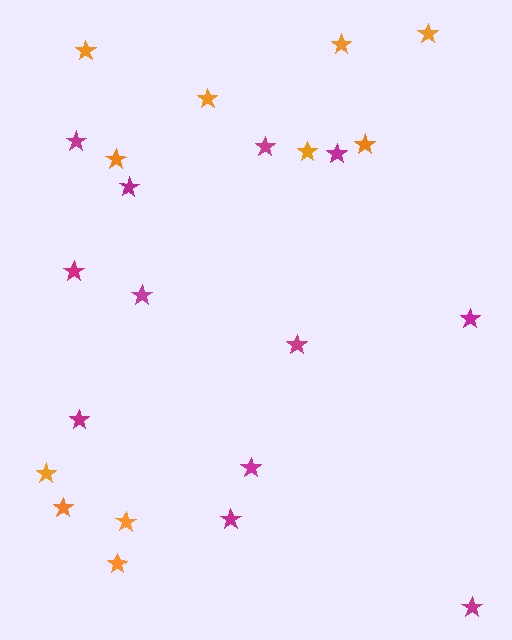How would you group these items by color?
There are 2 groups: one group of magenta stars (12) and one group of orange stars (11).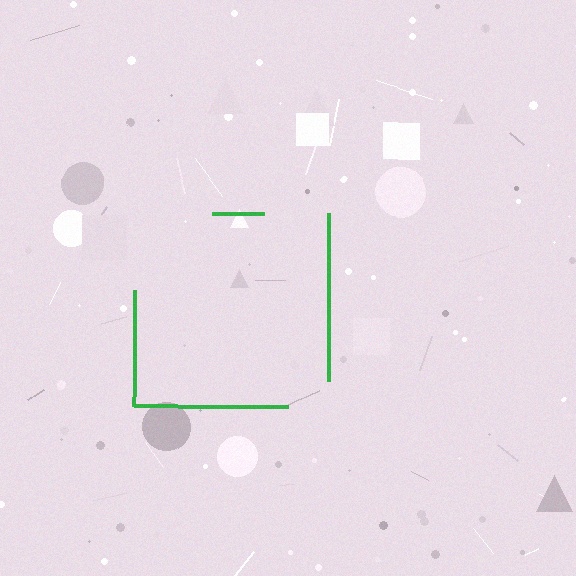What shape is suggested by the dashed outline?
The dashed outline suggests a square.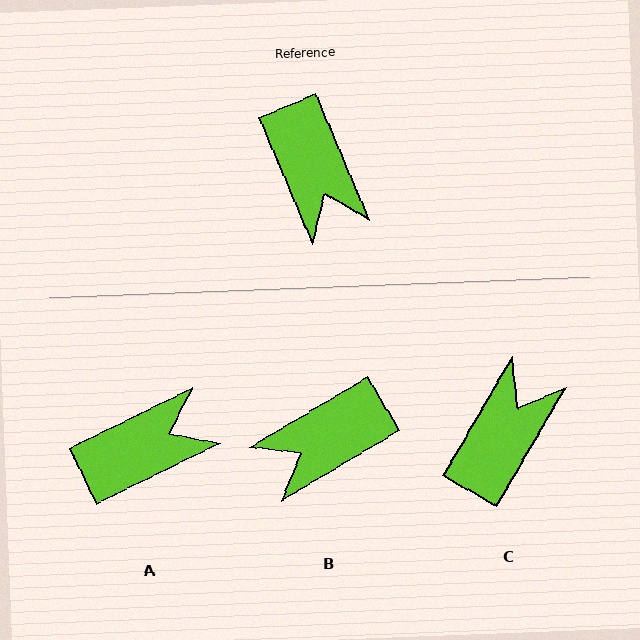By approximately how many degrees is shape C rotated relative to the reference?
Approximately 127 degrees counter-clockwise.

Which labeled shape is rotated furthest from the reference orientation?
C, about 127 degrees away.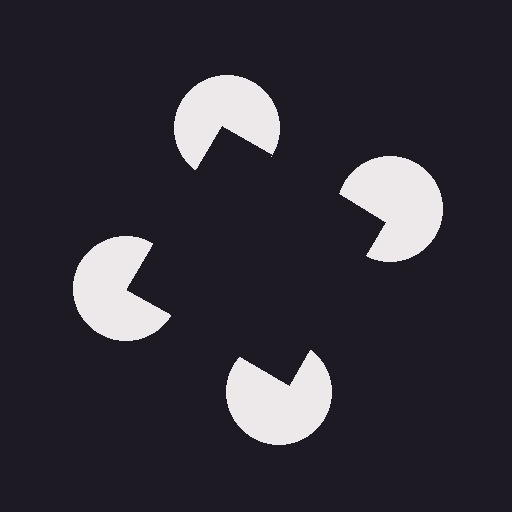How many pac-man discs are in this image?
There are 4 — one at each vertex of the illusory square.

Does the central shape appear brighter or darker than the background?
It typically appears slightly darker than the background, even though no actual brightness change is drawn.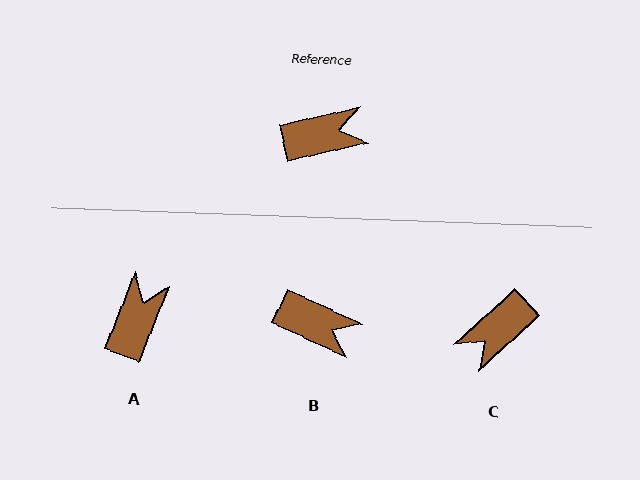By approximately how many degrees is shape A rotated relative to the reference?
Approximately 56 degrees counter-clockwise.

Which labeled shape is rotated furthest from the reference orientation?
C, about 150 degrees away.